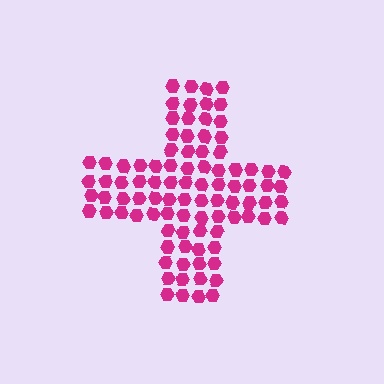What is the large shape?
The large shape is a cross.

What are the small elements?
The small elements are hexagons.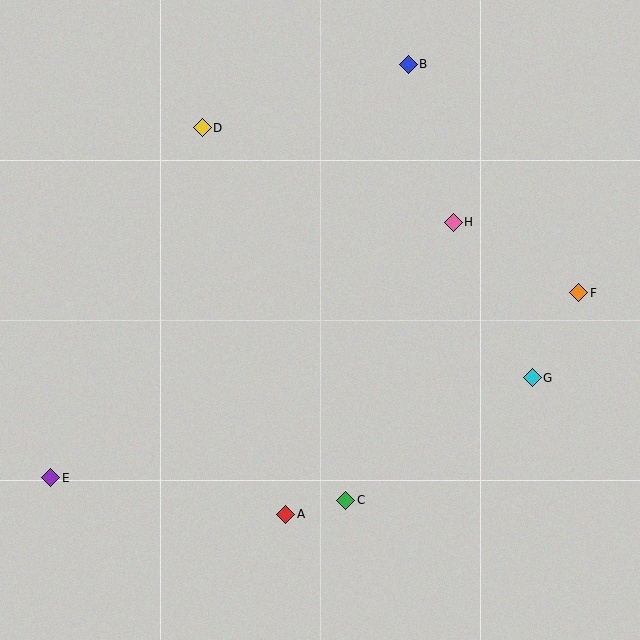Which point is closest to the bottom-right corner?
Point G is closest to the bottom-right corner.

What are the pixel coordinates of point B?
Point B is at (408, 64).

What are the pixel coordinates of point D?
Point D is at (202, 128).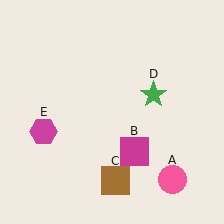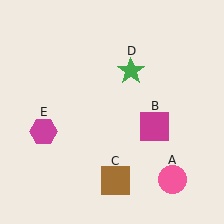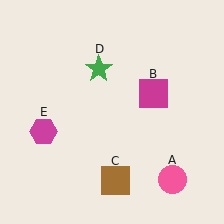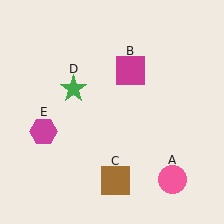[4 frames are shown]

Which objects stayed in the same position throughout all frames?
Pink circle (object A) and brown square (object C) and magenta hexagon (object E) remained stationary.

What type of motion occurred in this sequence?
The magenta square (object B), green star (object D) rotated counterclockwise around the center of the scene.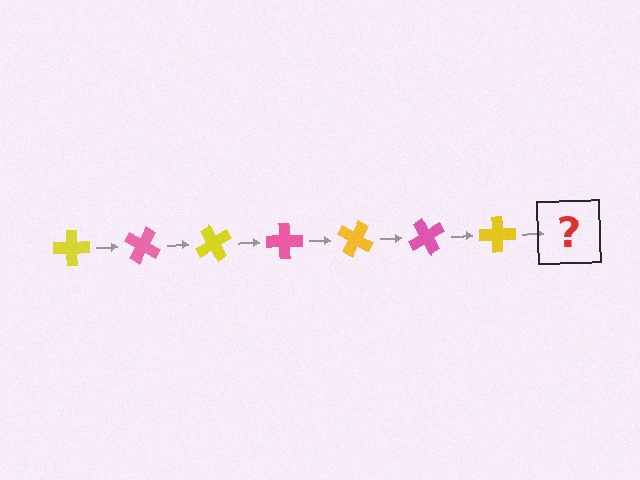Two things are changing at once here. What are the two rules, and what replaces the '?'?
The two rules are that it rotates 30 degrees each step and the color cycles through yellow and pink. The '?' should be a pink cross, rotated 210 degrees from the start.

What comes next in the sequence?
The next element should be a pink cross, rotated 210 degrees from the start.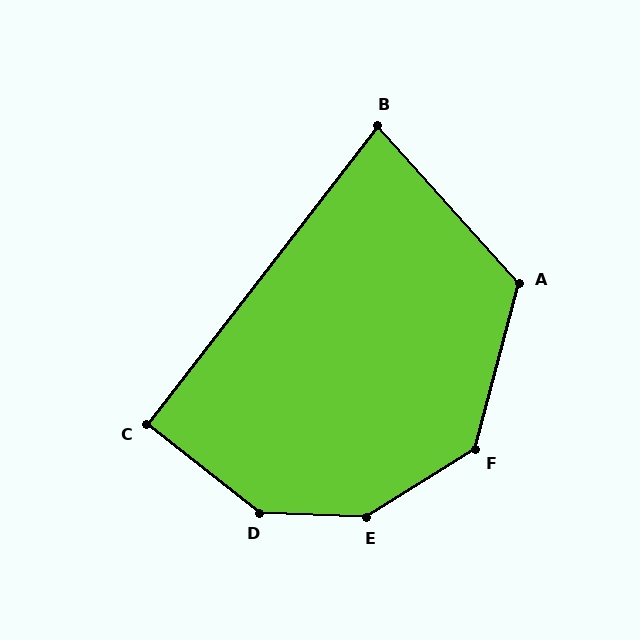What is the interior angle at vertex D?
Approximately 144 degrees (obtuse).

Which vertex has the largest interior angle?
E, at approximately 146 degrees.